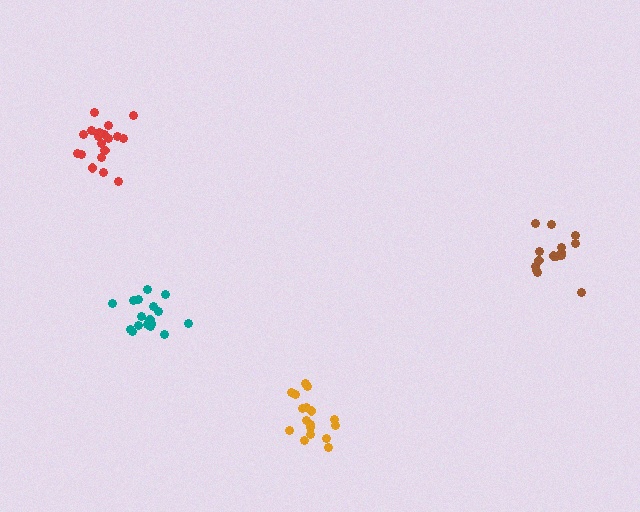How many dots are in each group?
Group 1: 20 dots, Group 2: 18 dots, Group 3: 15 dots, Group 4: 17 dots (70 total).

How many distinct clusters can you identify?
There are 4 distinct clusters.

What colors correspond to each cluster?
The clusters are colored: red, orange, brown, teal.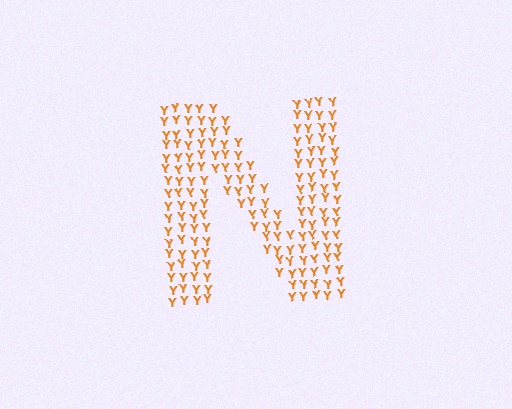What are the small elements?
The small elements are letter Y's.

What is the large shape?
The large shape is the letter N.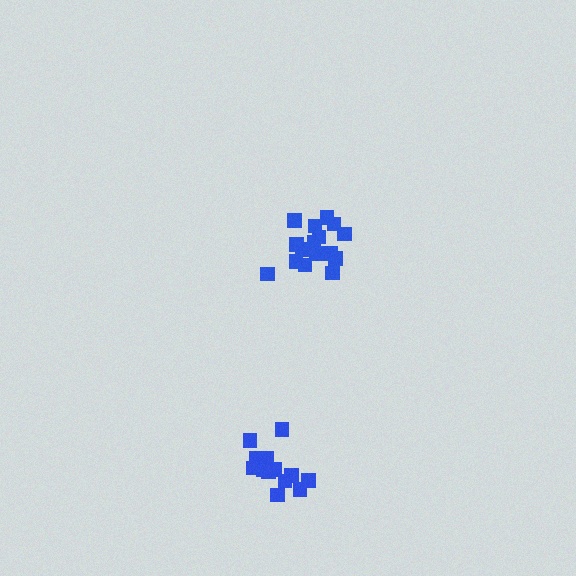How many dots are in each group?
Group 1: 16 dots, Group 2: 14 dots (30 total).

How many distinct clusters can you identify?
There are 2 distinct clusters.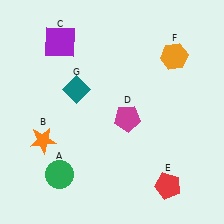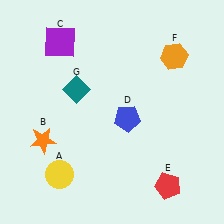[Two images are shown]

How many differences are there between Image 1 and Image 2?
There are 2 differences between the two images.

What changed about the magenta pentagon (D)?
In Image 1, D is magenta. In Image 2, it changed to blue.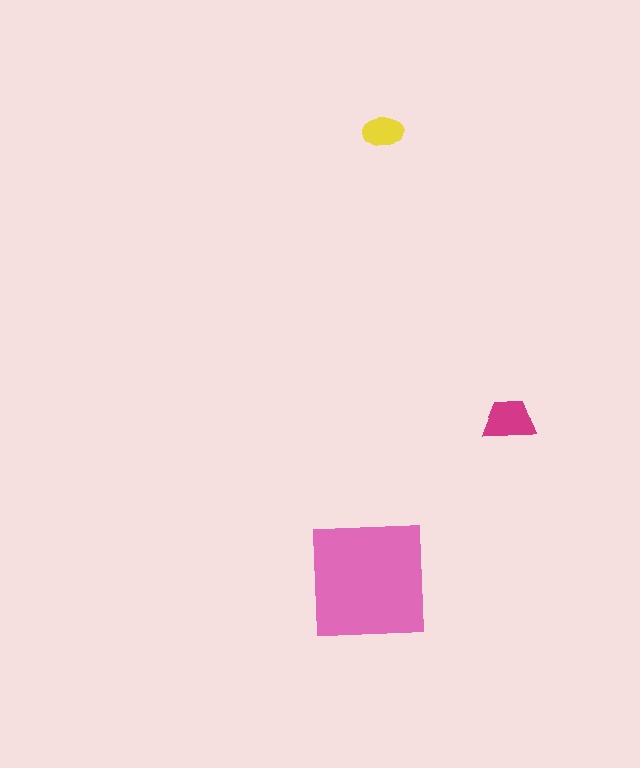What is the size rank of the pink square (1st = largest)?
1st.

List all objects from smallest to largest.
The yellow ellipse, the magenta trapezoid, the pink square.